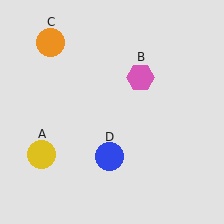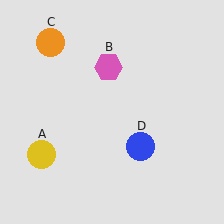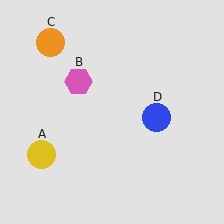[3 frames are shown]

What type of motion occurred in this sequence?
The pink hexagon (object B), blue circle (object D) rotated counterclockwise around the center of the scene.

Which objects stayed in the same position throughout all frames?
Yellow circle (object A) and orange circle (object C) remained stationary.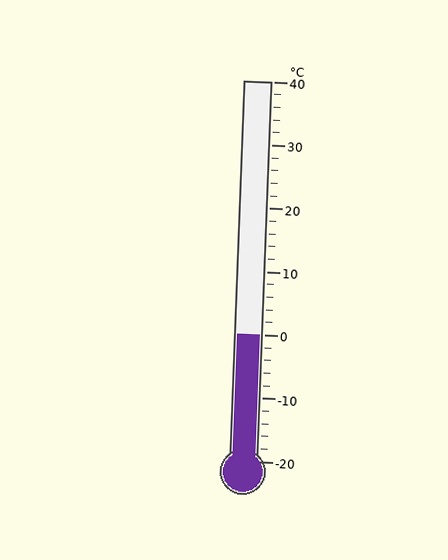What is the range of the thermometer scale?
The thermometer scale ranges from -20°C to 40°C.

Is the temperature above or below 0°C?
The temperature is at 0°C.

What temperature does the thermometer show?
The thermometer shows approximately 0°C.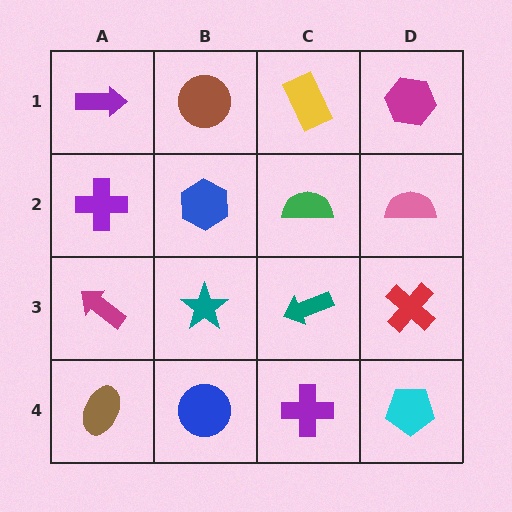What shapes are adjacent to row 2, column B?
A brown circle (row 1, column B), a teal star (row 3, column B), a purple cross (row 2, column A), a green semicircle (row 2, column C).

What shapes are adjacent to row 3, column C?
A green semicircle (row 2, column C), a purple cross (row 4, column C), a teal star (row 3, column B), a red cross (row 3, column D).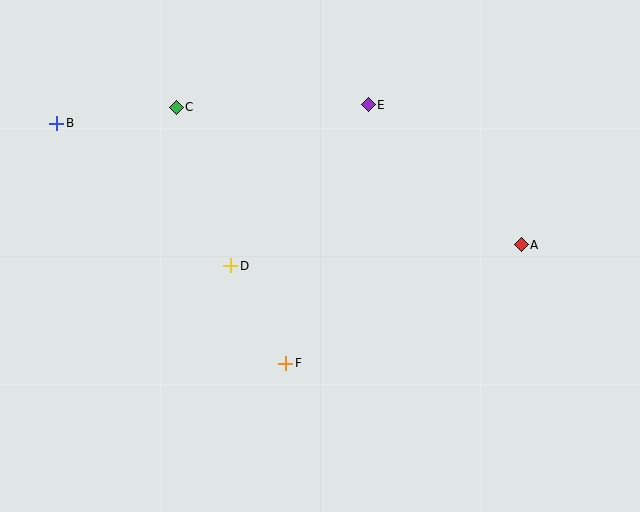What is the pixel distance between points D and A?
The distance between D and A is 291 pixels.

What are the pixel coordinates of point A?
Point A is at (521, 245).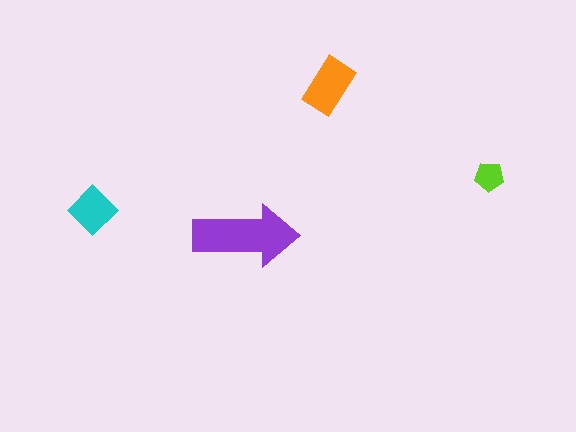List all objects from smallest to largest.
The lime pentagon, the cyan diamond, the orange rectangle, the purple arrow.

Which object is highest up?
The orange rectangle is topmost.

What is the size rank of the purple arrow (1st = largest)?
1st.